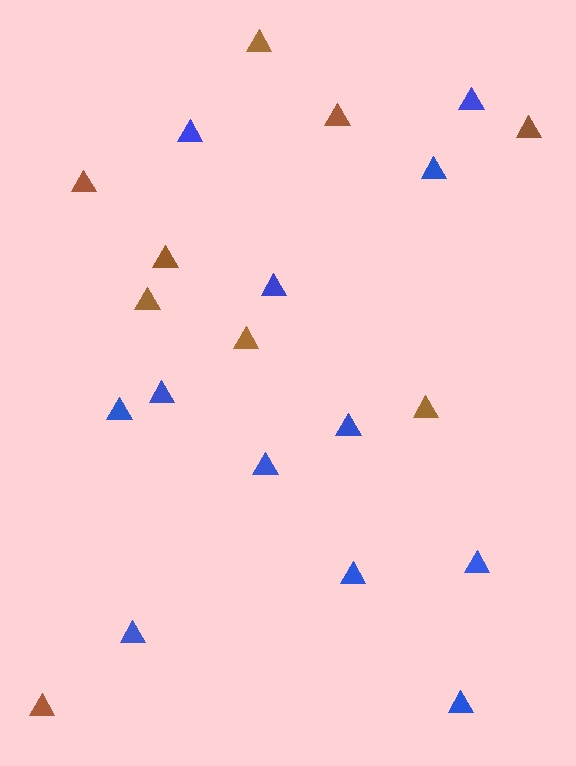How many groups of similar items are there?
There are 2 groups: one group of blue triangles (12) and one group of brown triangles (9).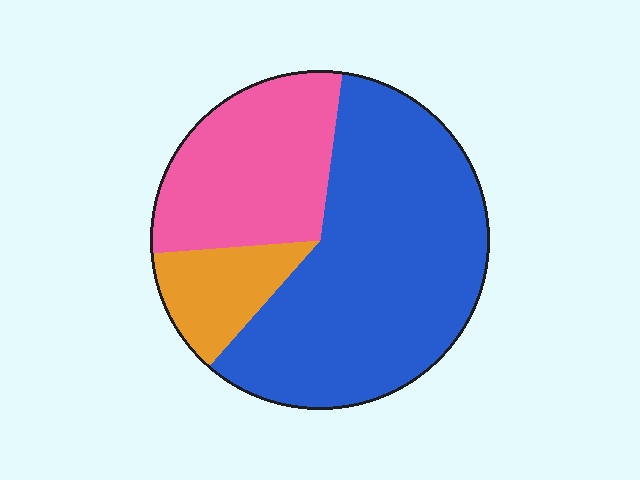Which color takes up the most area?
Blue, at roughly 60%.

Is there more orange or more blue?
Blue.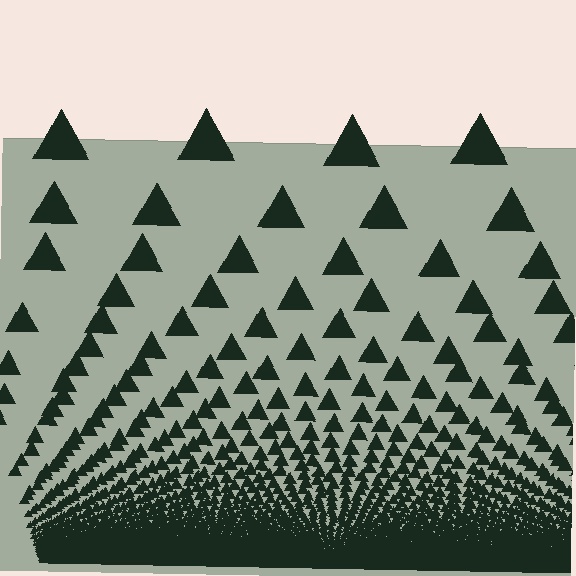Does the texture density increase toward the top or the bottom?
Density increases toward the bottom.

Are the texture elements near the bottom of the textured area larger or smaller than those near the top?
Smaller. The gradient is inverted — elements near the bottom are smaller and denser.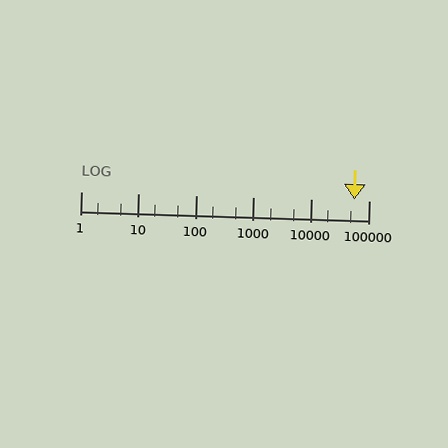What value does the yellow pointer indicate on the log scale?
The pointer indicates approximately 55000.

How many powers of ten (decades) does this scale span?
The scale spans 5 decades, from 1 to 100000.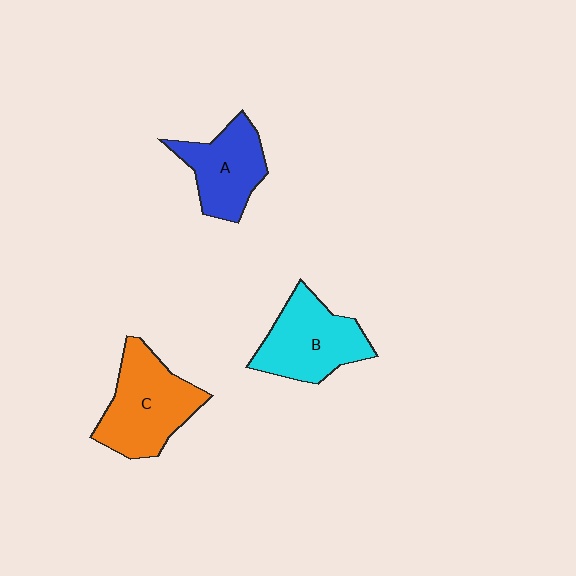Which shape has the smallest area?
Shape A (blue).